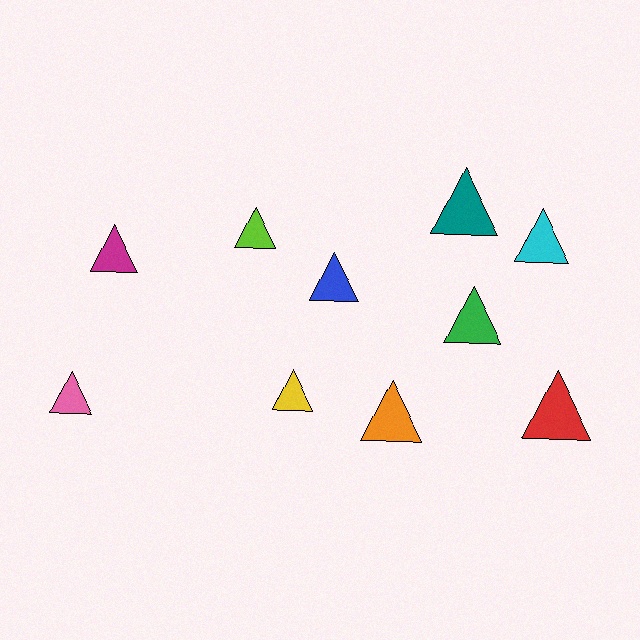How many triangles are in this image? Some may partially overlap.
There are 10 triangles.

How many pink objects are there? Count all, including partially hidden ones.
There is 1 pink object.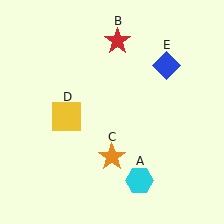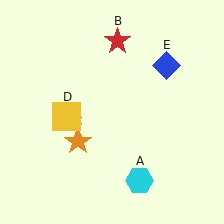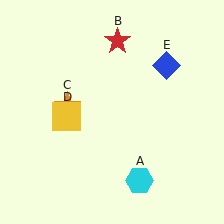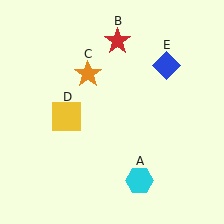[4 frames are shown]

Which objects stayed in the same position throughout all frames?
Cyan hexagon (object A) and red star (object B) and yellow square (object D) and blue diamond (object E) remained stationary.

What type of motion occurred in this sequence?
The orange star (object C) rotated clockwise around the center of the scene.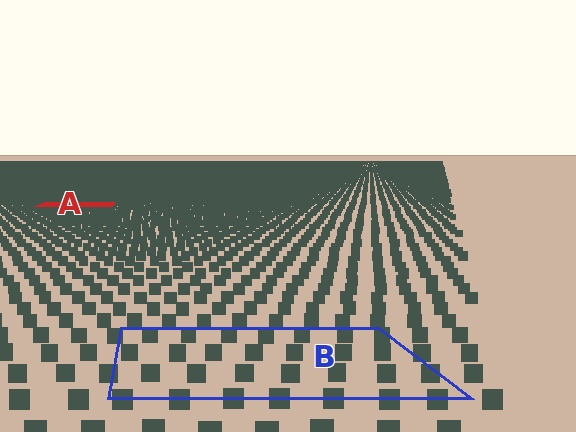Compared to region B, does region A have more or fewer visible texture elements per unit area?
Region A has more texture elements per unit area — they are packed more densely because it is farther away.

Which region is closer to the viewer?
Region B is closer. The texture elements there are larger and more spread out.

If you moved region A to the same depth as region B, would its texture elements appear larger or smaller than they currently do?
They would appear larger. At a closer depth, the same texture elements are projected at a bigger on-screen size.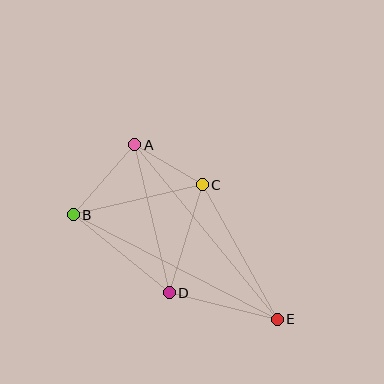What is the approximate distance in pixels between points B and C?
The distance between B and C is approximately 133 pixels.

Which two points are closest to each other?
Points A and C are closest to each other.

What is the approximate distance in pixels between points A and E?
The distance between A and E is approximately 226 pixels.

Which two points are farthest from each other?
Points B and E are farthest from each other.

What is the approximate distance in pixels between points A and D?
The distance between A and D is approximately 152 pixels.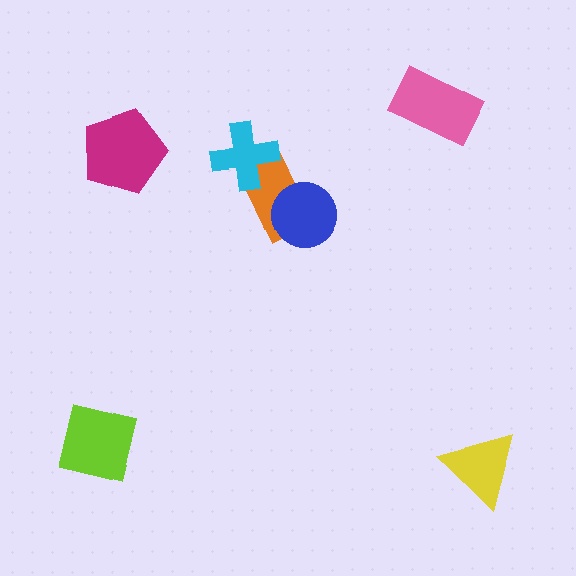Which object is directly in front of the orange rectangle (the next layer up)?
The cyan cross is directly in front of the orange rectangle.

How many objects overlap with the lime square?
0 objects overlap with the lime square.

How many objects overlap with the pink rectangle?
0 objects overlap with the pink rectangle.